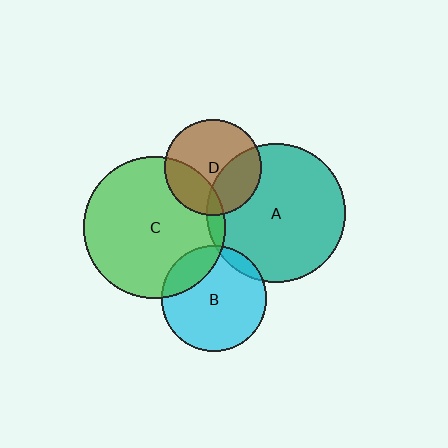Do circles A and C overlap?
Yes.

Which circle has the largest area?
Circle C (green).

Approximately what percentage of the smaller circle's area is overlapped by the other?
Approximately 5%.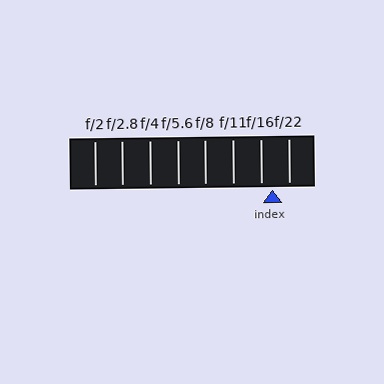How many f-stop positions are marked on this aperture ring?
There are 8 f-stop positions marked.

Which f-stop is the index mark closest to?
The index mark is closest to f/16.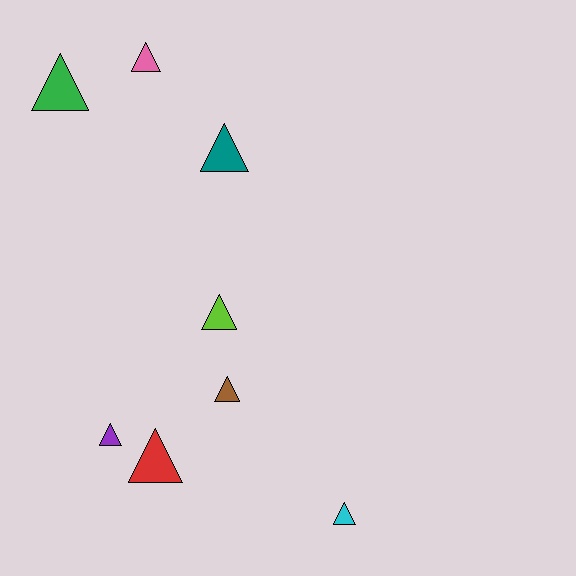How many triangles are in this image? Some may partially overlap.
There are 8 triangles.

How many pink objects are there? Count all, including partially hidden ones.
There is 1 pink object.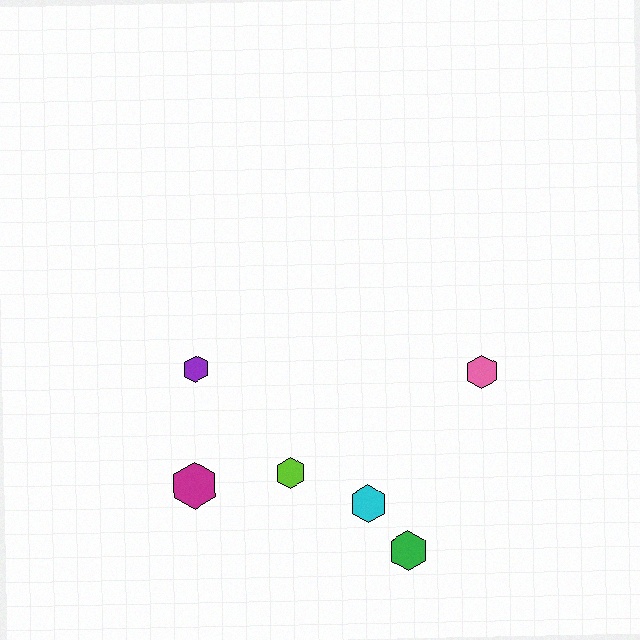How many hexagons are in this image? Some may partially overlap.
There are 6 hexagons.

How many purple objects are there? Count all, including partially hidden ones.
There is 1 purple object.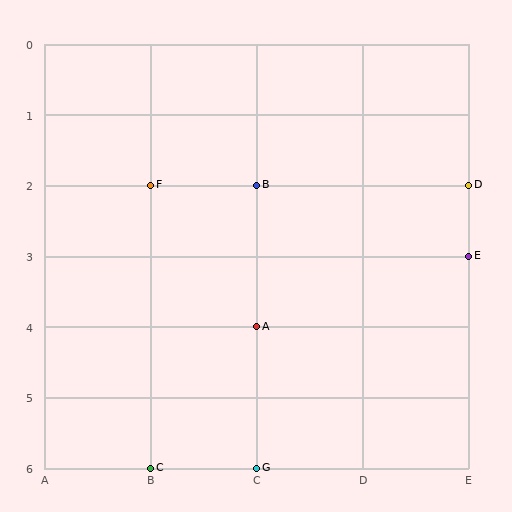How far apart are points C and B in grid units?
Points C and B are 1 column and 4 rows apart (about 4.1 grid units diagonally).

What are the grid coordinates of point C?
Point C is at grid coordinates (B, 6).